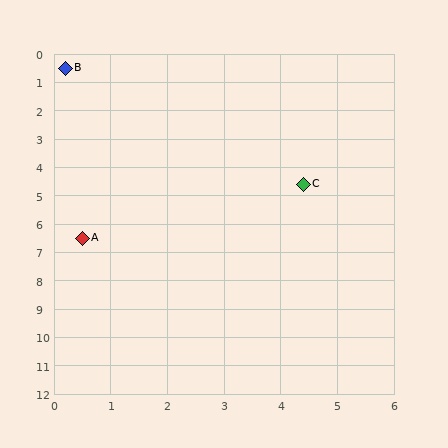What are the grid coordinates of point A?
Point A is at approximately (0.5, 6.5).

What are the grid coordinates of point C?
Point C is at approximately (4.4, 4.6).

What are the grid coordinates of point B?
Point B is at approximately (0.2, 0.5).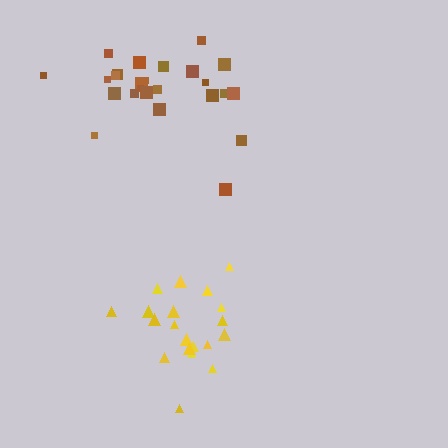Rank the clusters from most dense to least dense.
yellow, brown.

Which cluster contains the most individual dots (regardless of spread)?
Brown (25).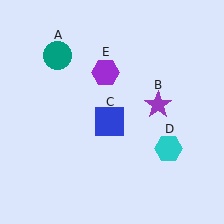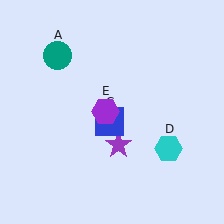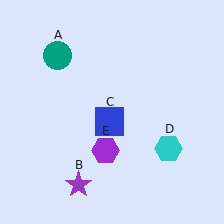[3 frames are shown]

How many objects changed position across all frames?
2 objects changed position: purple star (object B), purple hexagon (object E).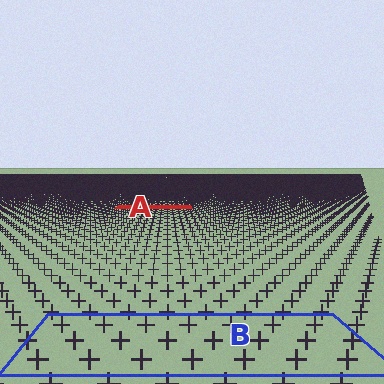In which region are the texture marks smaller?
The texture marks are smaller in region A, because it is farther away.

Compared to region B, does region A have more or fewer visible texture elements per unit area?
Region A has more texture elements per unit area — they are packed more densely because it is farther away.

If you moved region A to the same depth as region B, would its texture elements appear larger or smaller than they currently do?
They would appear larger. At a closer depth, the same texture elements are projected at a bigger on-screen size.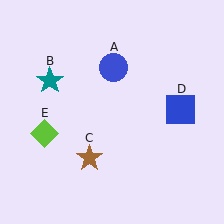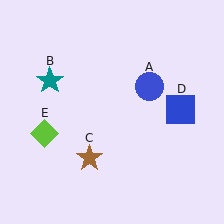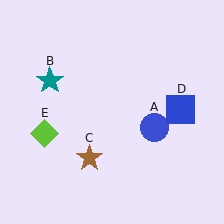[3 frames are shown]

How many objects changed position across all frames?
1 object changed position: blue circle (object A).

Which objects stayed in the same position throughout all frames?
Teal star (object B) and brown star (object C) and blue square (object D) and lime diamond (object E) remained stationary.